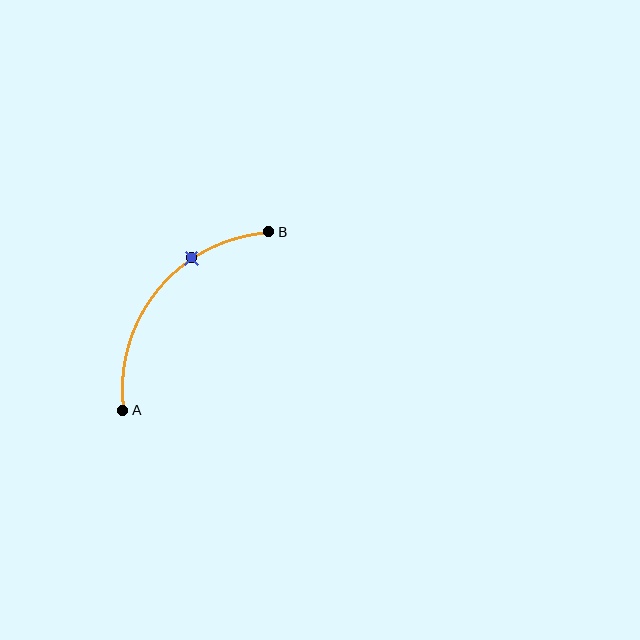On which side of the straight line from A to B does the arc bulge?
The arc bulges above and to the left of the straight line connecting A and B.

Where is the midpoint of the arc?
The arc midpoint is the point on the curve farthest from the straight line joining A and B. It sits above and to the left of that line.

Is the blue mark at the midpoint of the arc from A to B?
No. The blue mark lies on the arc but is closer to endpoint B. The arc midpoint would be at the point on the curve equidistant along the arc from both A and B.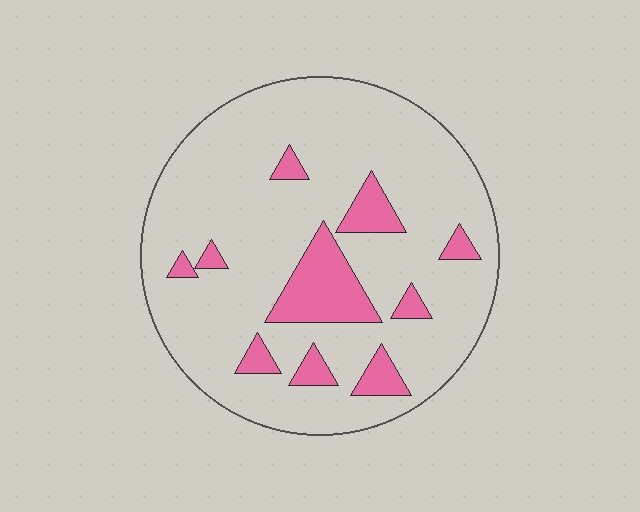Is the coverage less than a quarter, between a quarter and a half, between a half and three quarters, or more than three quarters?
Less than a quarter.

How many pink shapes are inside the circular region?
10.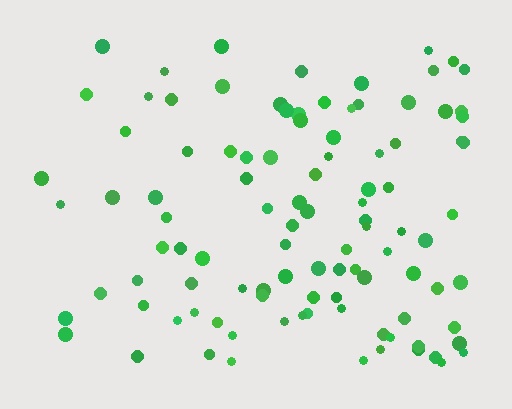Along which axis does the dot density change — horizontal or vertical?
Horizontal.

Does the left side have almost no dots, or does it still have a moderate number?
Still a moderate number, just noticeably fewer than the right.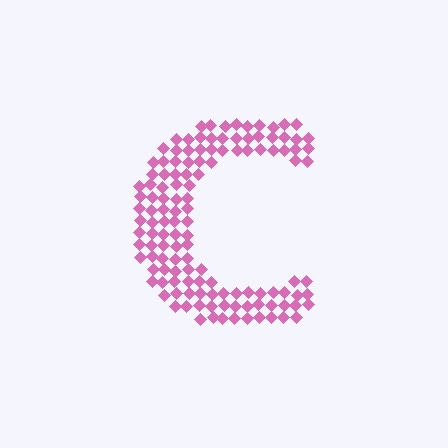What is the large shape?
The large shape is the letter C.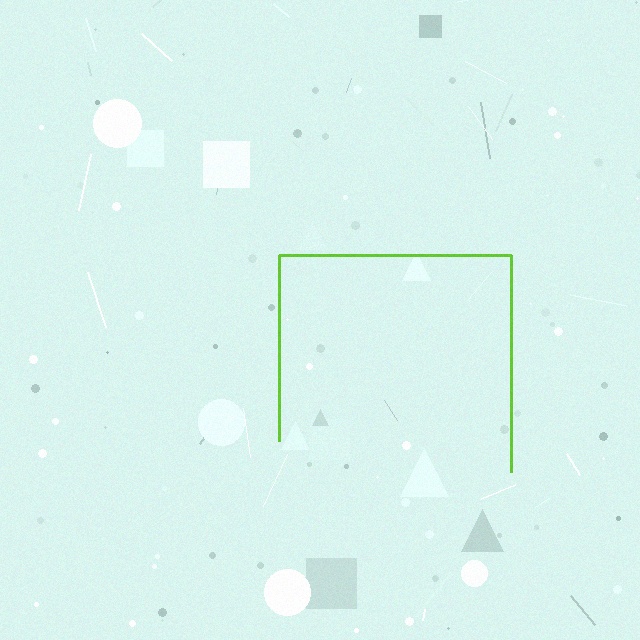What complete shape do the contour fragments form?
The contour fragments form a square.